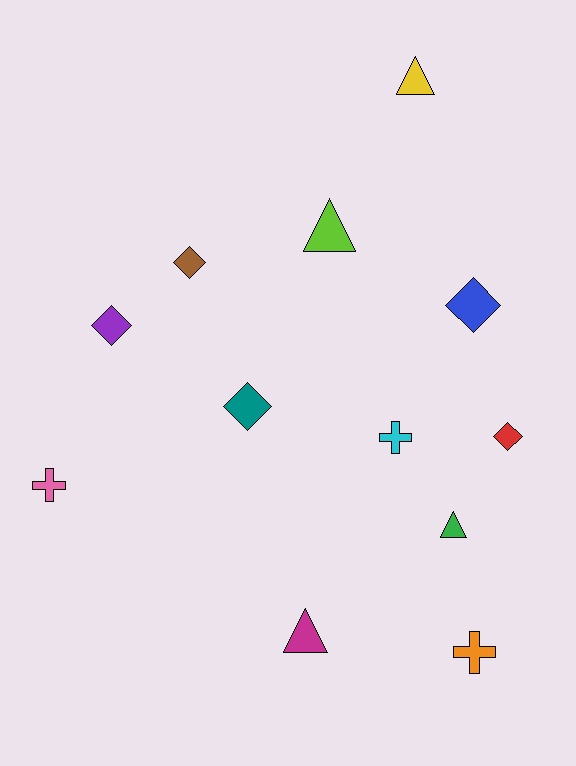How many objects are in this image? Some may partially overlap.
There are 12 objects.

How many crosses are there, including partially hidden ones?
There are 3 crosses.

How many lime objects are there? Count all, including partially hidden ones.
There is 1 lime object.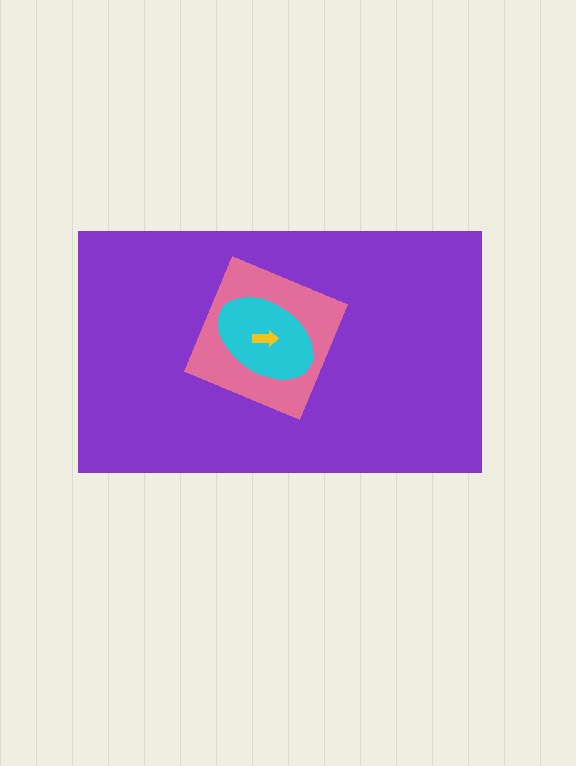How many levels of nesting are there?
4.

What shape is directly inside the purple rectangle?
The pink diamond.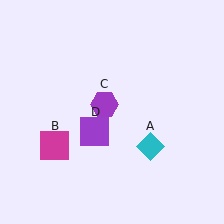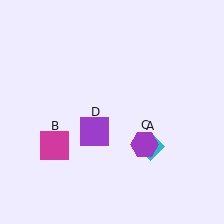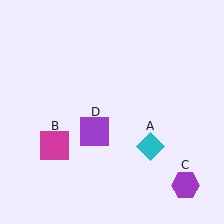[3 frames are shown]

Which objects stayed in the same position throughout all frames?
Cyan diamond (object A) and magenta square (object B) and purple square (object D) remained stationary.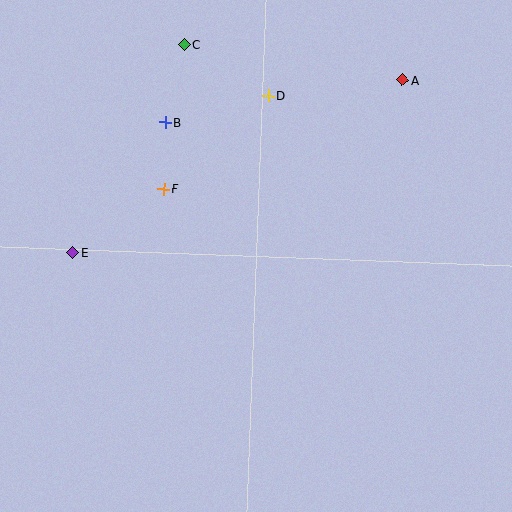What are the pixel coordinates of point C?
Point C is at (184, 44).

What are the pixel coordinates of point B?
Point B is at (165, 122).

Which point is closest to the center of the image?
Point F at (164, 189) is closest to the center.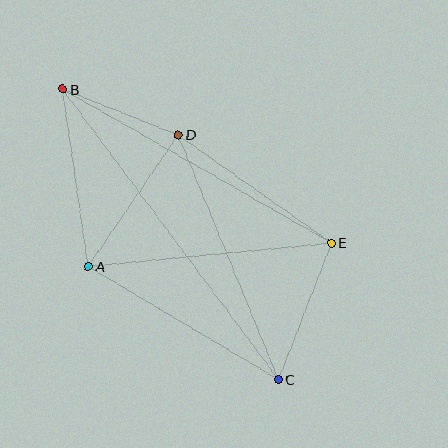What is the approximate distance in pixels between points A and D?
The distance between A and D is approximately 160 pixels.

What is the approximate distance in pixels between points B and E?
The distance between B and E is approximately 310 pixels.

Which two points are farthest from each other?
Points B and C are farthest from each other.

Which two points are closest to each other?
Points B and D are closest to each other.